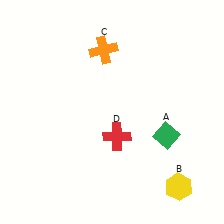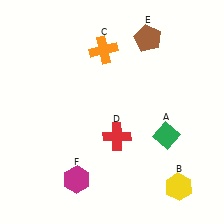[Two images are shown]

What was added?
A brown pentagon (E), a magenta hexagon (F) were added in Image 2.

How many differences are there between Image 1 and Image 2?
There are 2 differences between the two images.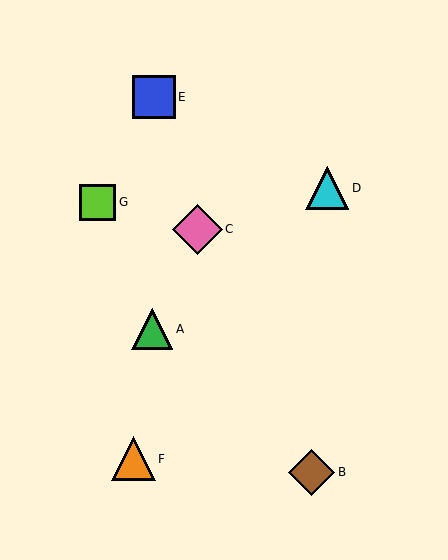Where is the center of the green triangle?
The center of the green triangle is at (152, 329).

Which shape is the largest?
The pink diamond (labeled C) is the largest.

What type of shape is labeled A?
Shape A is a green triangle.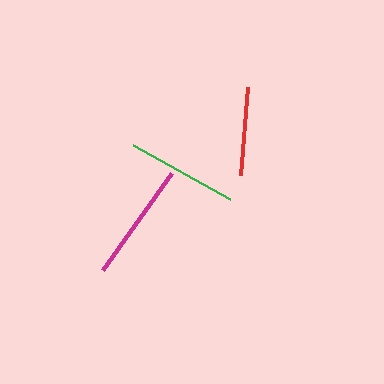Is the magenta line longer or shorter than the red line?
The magenta line is longer than the red line.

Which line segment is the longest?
The magenta line is the longest at approximately 119 pixels.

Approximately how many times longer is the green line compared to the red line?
The green line is approximately 1.3 times the length of the red line.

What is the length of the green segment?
The green segment is approximately 111 pixels long.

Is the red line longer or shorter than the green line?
The green line is longer than the red line.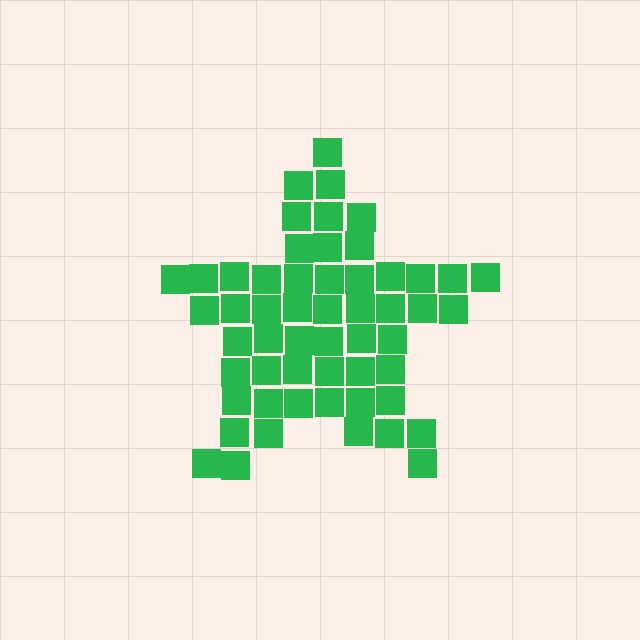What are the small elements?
The small elements are squares.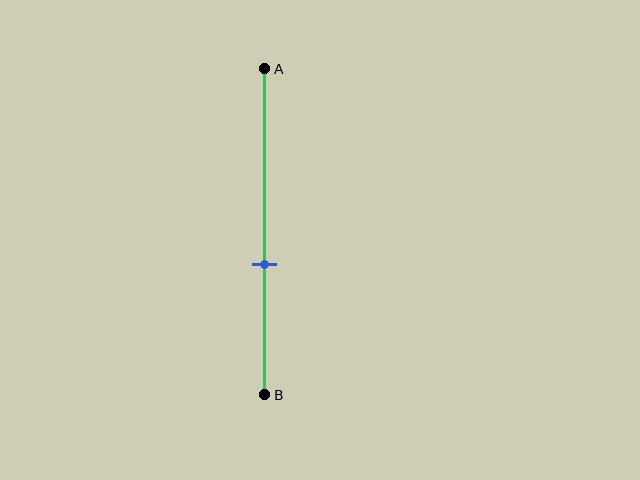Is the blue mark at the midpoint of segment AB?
No, the mark is at about 60% from A, not at the 50% midpoint.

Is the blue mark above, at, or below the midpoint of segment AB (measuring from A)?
The blue mark is below the midpoint of segment AB.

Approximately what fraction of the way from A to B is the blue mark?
The blue mark is approximately 60% of the way from A to B.